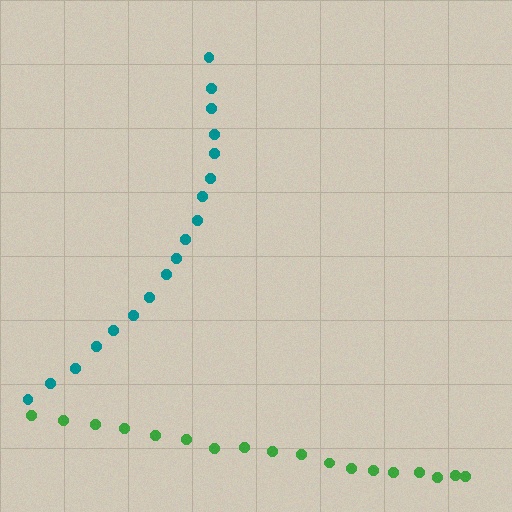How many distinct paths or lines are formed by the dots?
There are 2 distinct paths.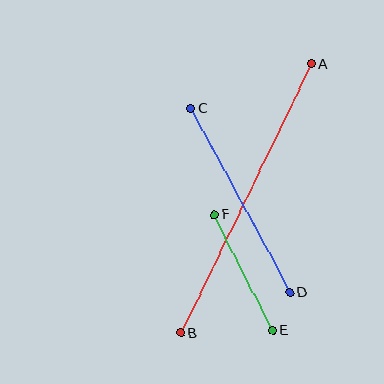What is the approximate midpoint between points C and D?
The midpoint is at approximately (240, 201) pixels.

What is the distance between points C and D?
The distance is approximately 209 pixels.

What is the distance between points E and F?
The distance is approximately 129 pixels.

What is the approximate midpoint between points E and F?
The midpoint is at approximately (244, 273) pixels.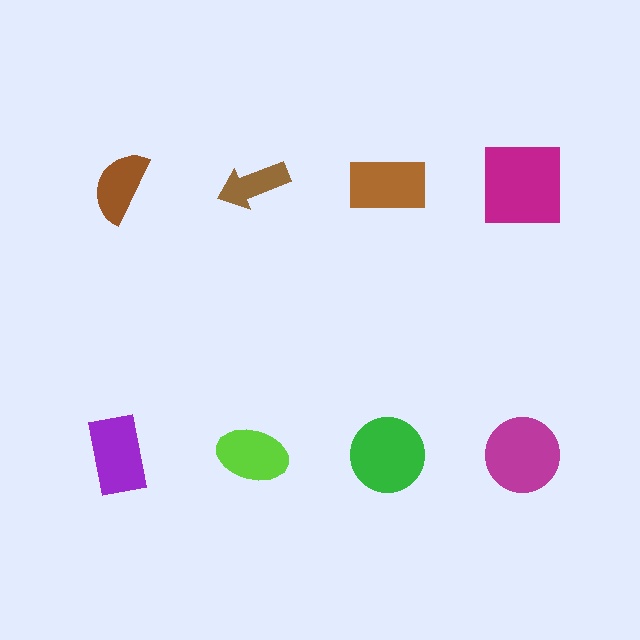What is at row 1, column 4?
A magenta square.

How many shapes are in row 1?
4 shapes.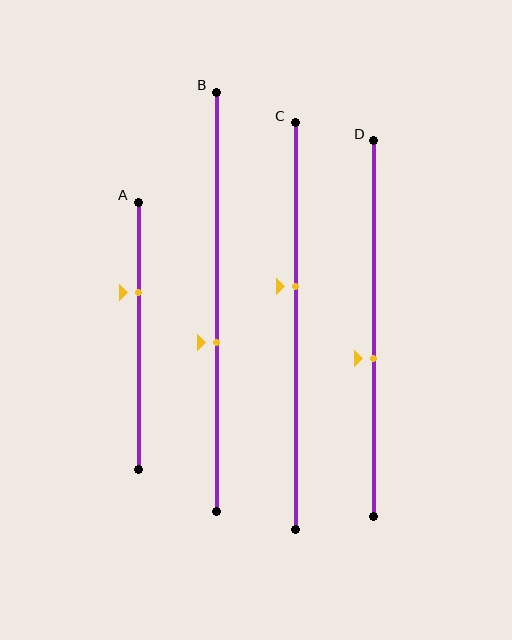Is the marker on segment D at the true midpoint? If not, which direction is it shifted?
No, the marker on segment D is shifted downward by about 8% of the segment length.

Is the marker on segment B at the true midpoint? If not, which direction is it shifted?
No, the marker on segment B is shifted downward by about 10% of the segment length.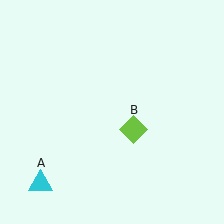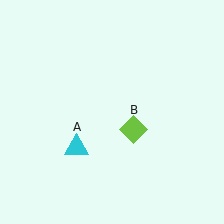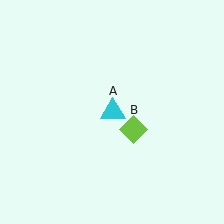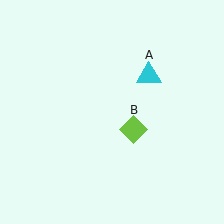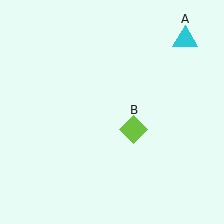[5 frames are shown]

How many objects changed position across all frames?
1 object changed position: cyan triangle (object A).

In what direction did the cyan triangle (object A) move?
The cyan triangle (object A) moved up and to the right.